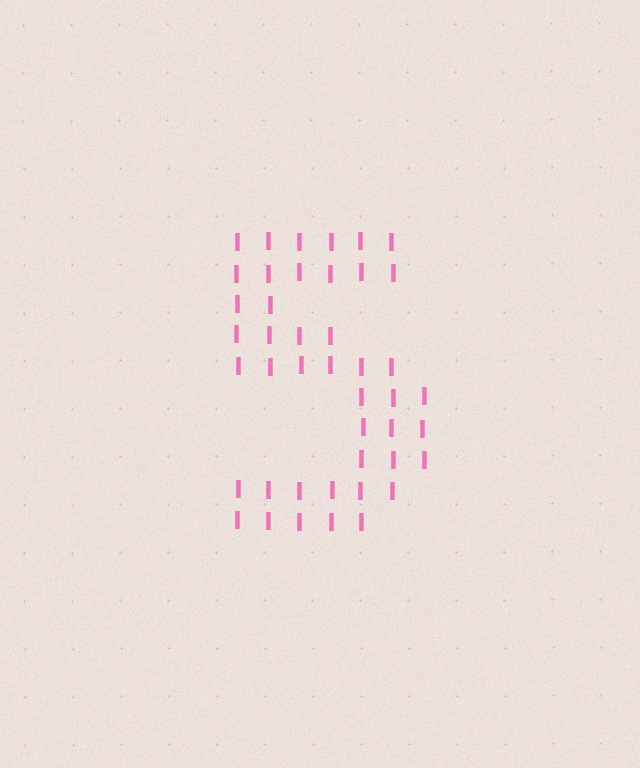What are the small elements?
The small elements are letter I's.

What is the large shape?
The large shape is the digit 5.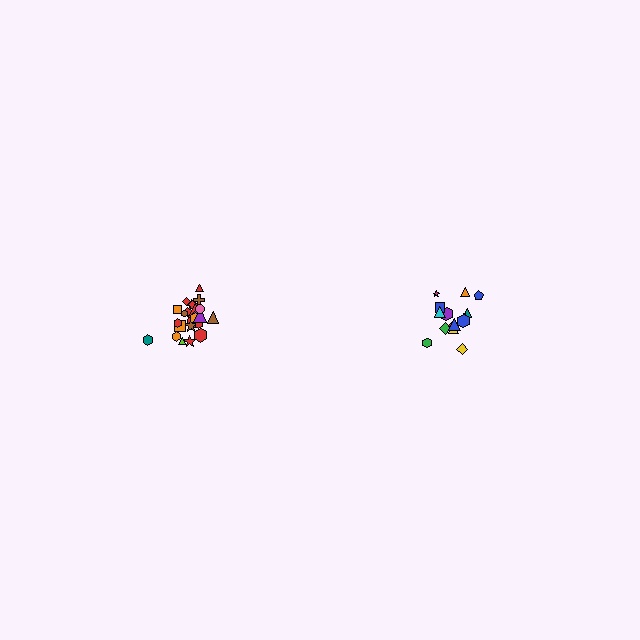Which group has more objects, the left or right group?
The left group.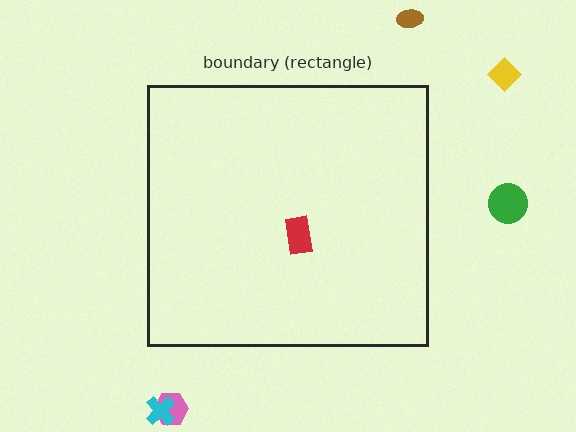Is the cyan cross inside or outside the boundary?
Outside.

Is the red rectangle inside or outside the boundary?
Inside.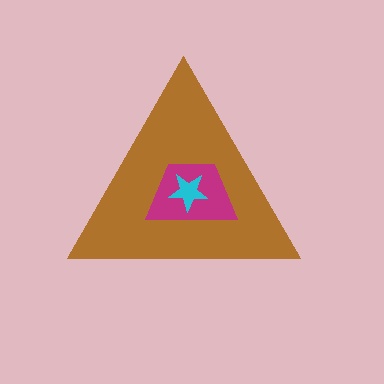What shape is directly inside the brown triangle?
The magenta trapezoid.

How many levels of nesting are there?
3.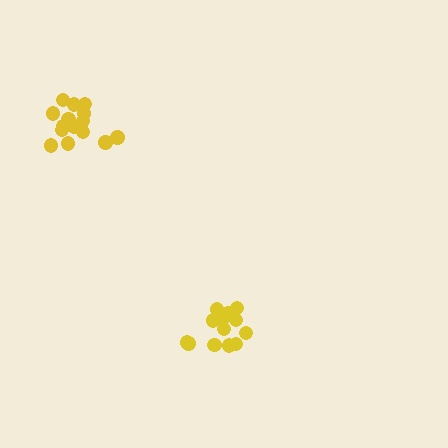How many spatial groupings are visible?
There are 2 spatial groupings.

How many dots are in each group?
Group 1: 16 dots, Group 2: 14 dots (30 total).